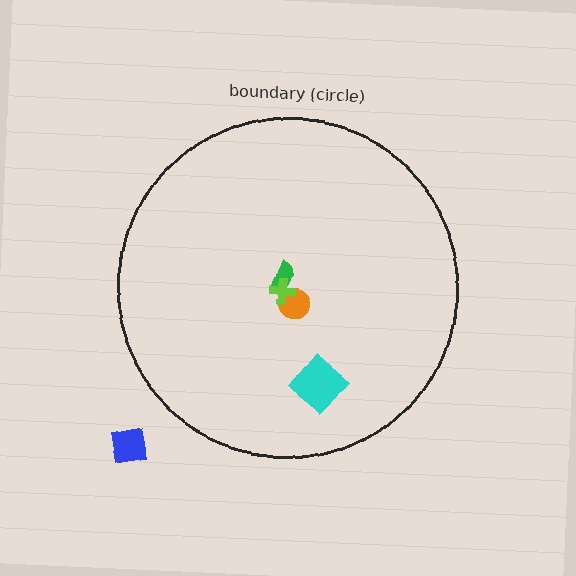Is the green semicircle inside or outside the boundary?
Inside.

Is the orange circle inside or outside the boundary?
Inside.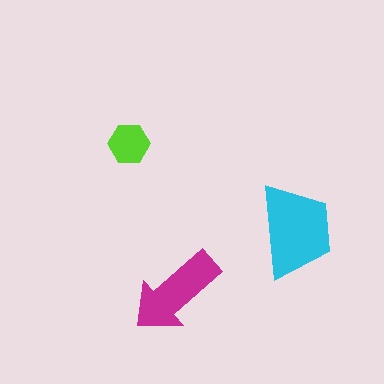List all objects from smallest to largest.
The lime hexagon, the magenta arrow, the cyan trapezoid.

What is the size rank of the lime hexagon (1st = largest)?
3rd.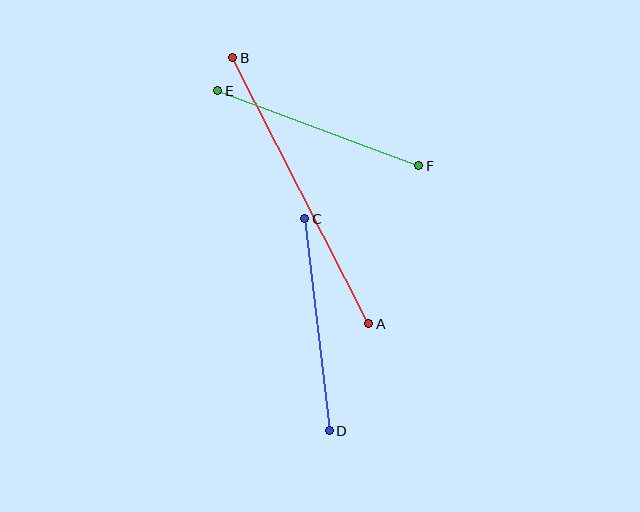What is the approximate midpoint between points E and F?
The midpoint is at approximately (318, 128) pixels.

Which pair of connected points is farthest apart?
Points A and B are farthest apart.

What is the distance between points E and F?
The distance is approximately 215 pixels.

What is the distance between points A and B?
The distance is approximately 299 pixels.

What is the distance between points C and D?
The distance is approximately 213 pixels.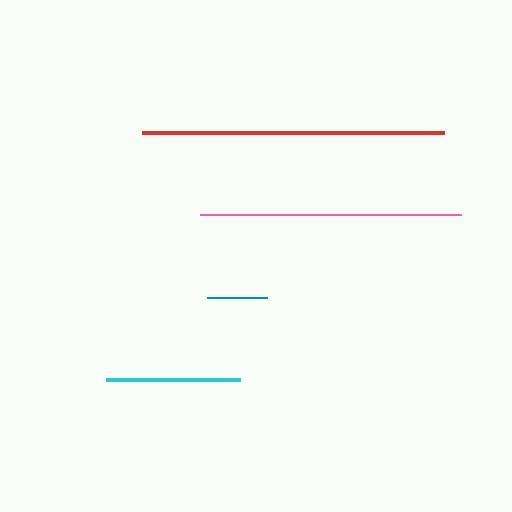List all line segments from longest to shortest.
From longest to shortest: red, pink, cyan, teal.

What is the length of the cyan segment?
The cyan segment is approximately 134 pixels long.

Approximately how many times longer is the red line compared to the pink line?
The red line is approximately 1.2 times the length of the pink line.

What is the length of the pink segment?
The pink segment is approximately 260 pixels long.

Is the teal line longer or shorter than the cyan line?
The cyan line is longer than the teal line.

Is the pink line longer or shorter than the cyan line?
The pink line is longer than the cyan line.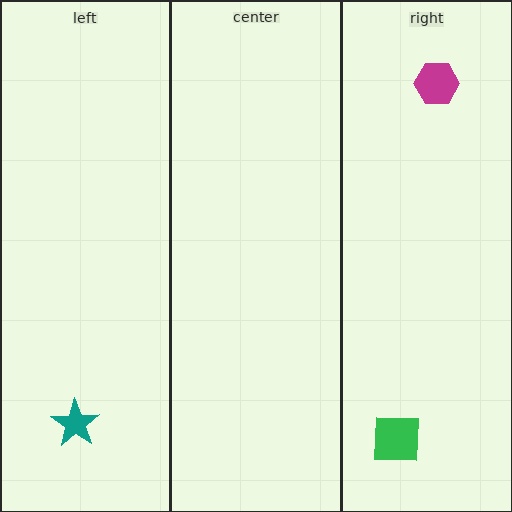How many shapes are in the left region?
1.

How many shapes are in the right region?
2.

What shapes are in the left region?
The teal star.